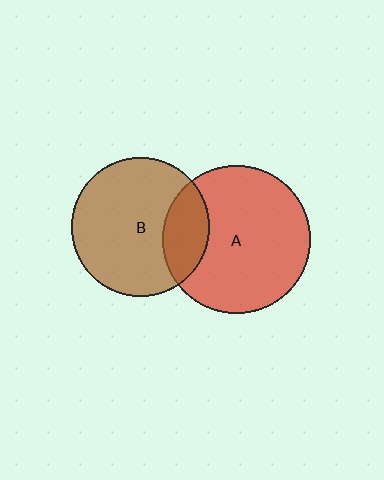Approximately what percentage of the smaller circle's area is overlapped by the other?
Approximately 25%.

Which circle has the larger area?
Circle A (red).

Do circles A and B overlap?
Yes.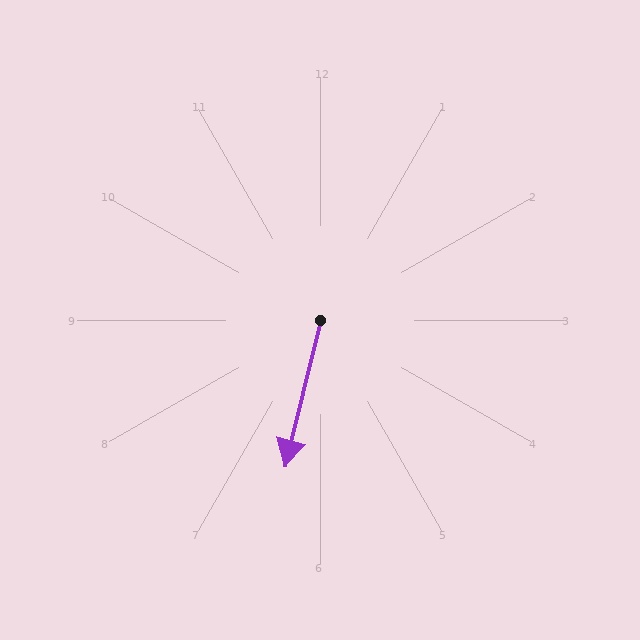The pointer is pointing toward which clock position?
Roughly 6 o'clock.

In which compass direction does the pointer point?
South.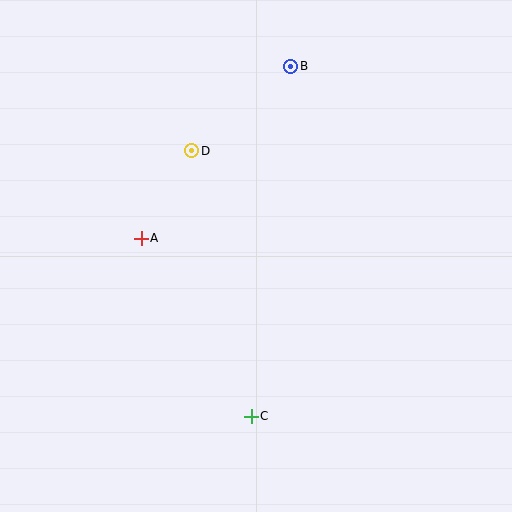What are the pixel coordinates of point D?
Point D is at (192, 151).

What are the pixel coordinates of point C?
Point C is at (251, 416).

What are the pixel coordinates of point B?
Point B is at (291, 67).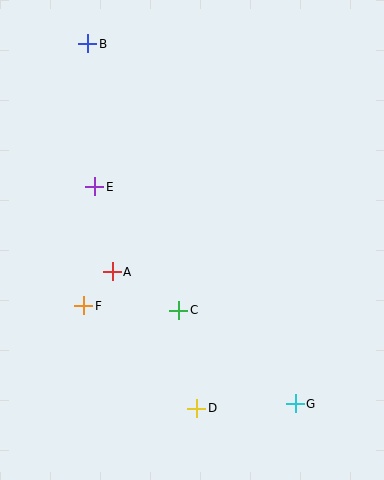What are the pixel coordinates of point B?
Point B is at (88, 44).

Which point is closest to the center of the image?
Point C at (179, 310) is closest to the center.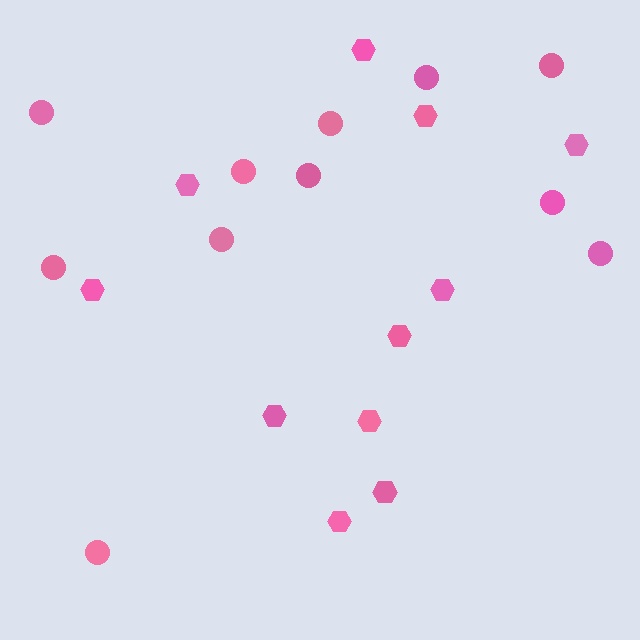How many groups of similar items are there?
There are 2 groups: one group of circles (11) and one group of hexagons (11).